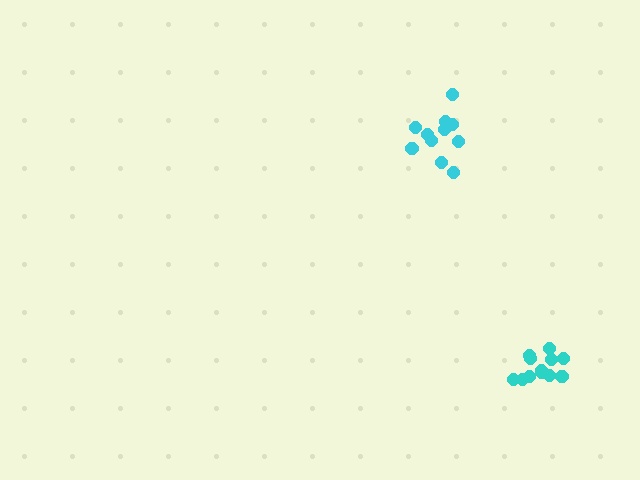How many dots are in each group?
Group 1: 11 dots, Group 2: 13 dots (24 total).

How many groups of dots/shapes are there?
There are 2 groups.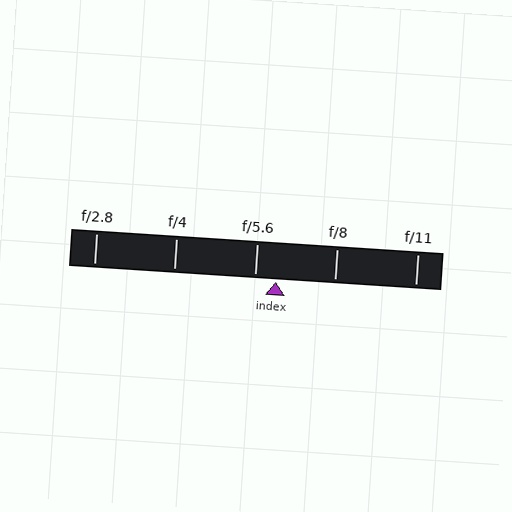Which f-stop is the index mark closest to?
The index mark is closest to f/5.6.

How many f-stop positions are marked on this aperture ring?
There are 5 f-stop positions marked.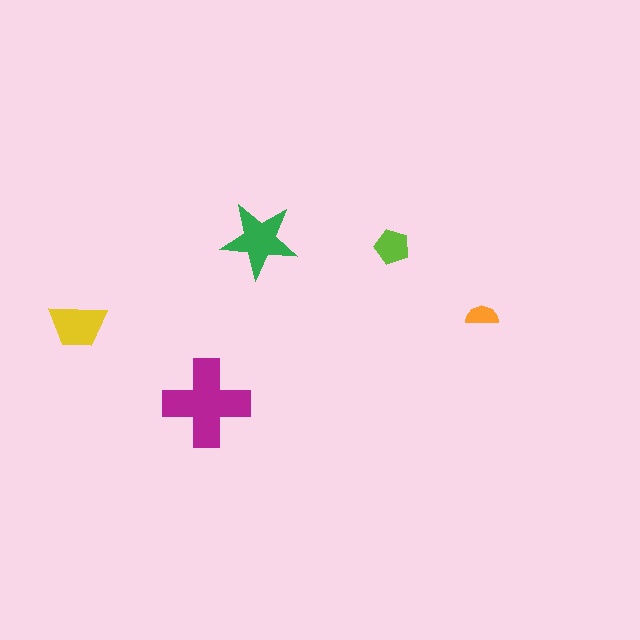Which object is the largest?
The magenta cross.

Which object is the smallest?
The orange semicircle.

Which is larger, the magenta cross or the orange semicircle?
The magenta cross.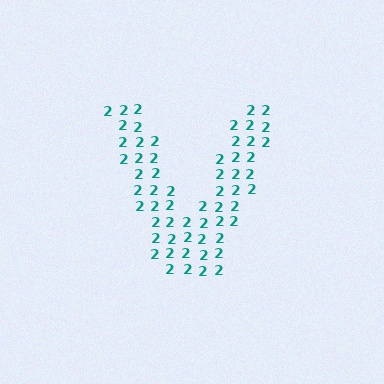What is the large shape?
The large shape is the letter V.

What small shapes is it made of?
It is made of small digit 2's.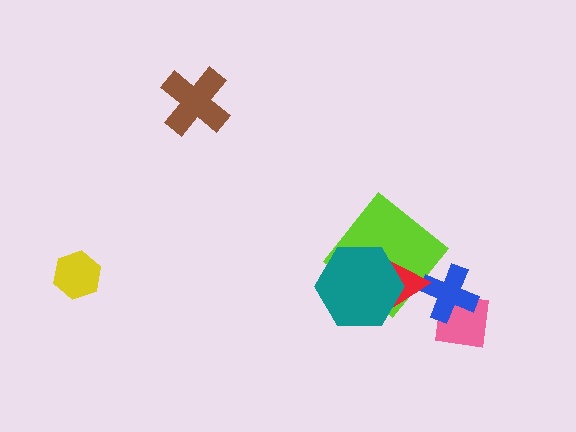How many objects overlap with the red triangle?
3 objects overlap with the red triangle.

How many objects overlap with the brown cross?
0 objects overlap with the brown cross.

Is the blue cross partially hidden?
Yes, it is partially covered by another shape.